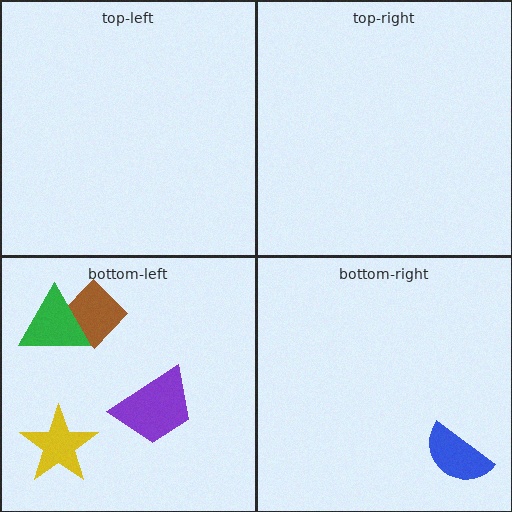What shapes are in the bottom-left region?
The purple trapezoid, the brown diamond, the green triangle, the yellow star.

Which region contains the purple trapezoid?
The bottom-left region.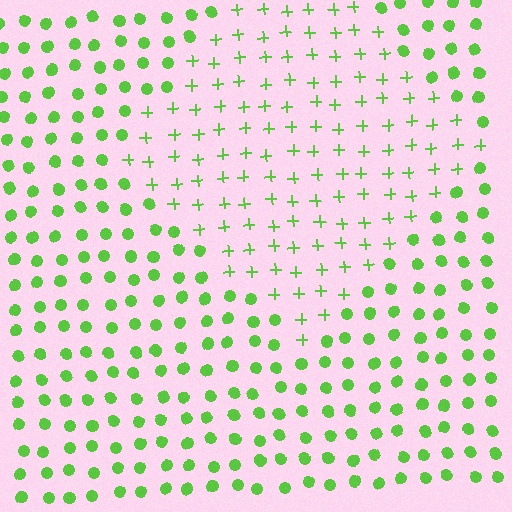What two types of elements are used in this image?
The image uses plus signs inside the diamond region and circles outside it.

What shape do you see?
I see a diamond.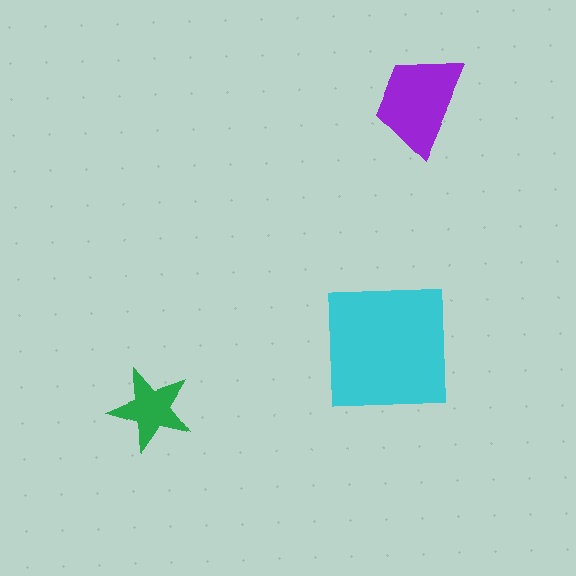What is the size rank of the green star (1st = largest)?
3rd.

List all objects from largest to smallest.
The cyan square, the purple trapezoid, the green star.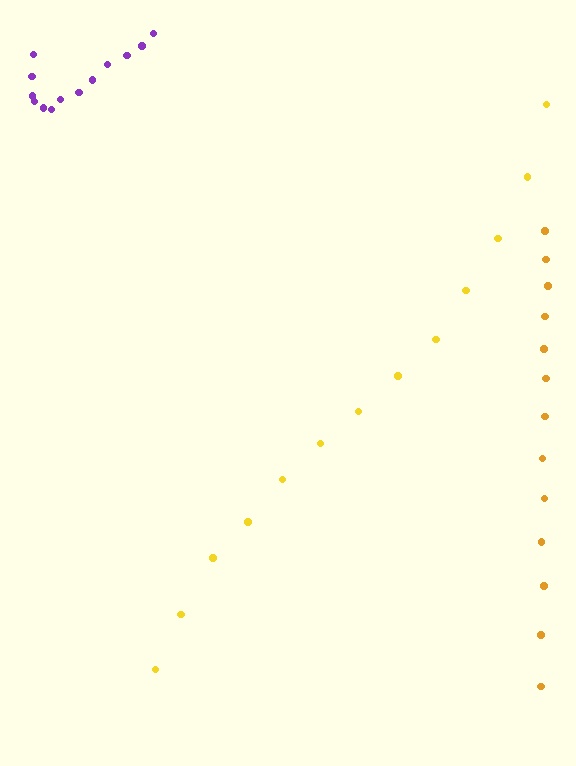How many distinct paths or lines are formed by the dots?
There are 3 distinct paths.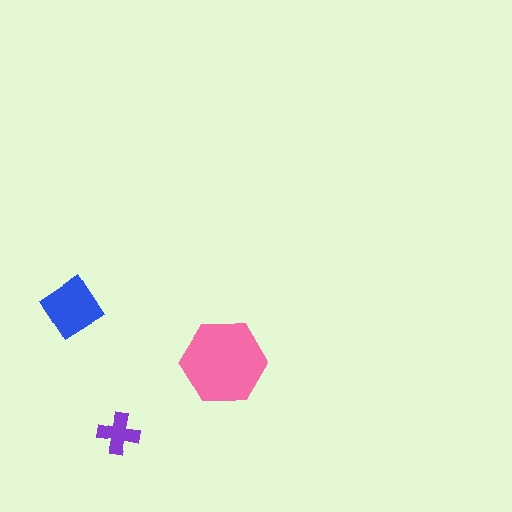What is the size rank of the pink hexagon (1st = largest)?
1st.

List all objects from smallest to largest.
The purple cross, the blue diamond, the pink hexagon.